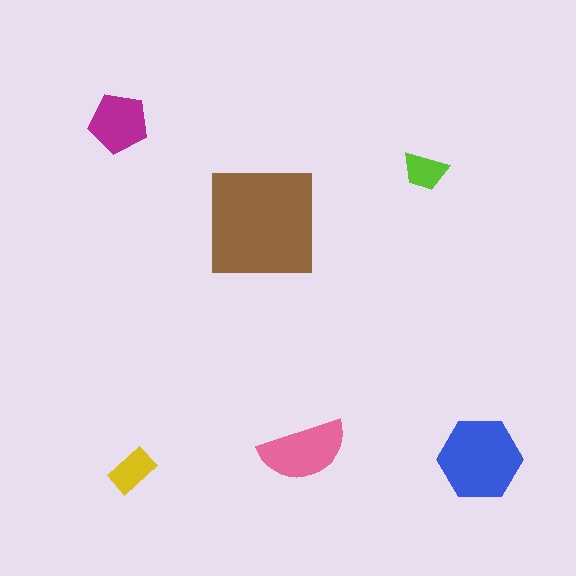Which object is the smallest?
The lime trapezoid.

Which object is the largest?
The brown square.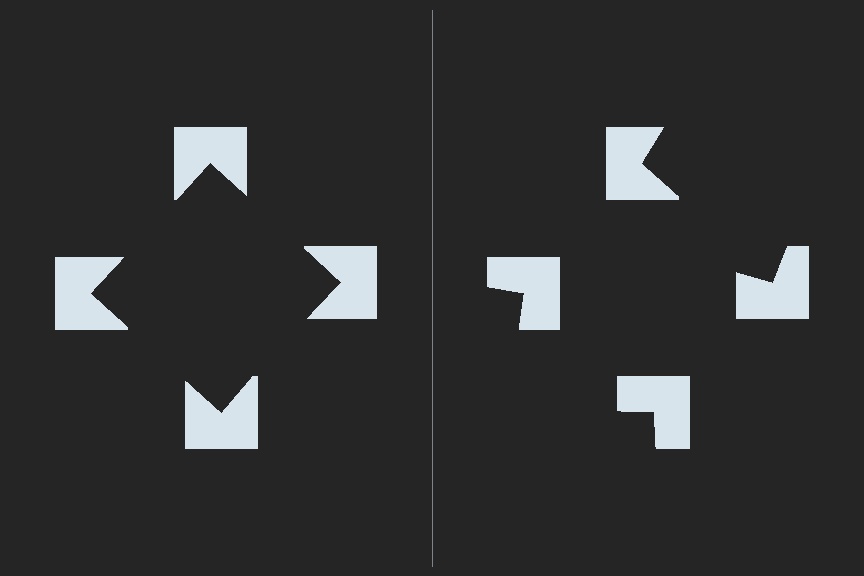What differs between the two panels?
The notched squares are positioned identically on both sides; only the wedge orientations differ. On the left they align to a square; on the right they are misaligned.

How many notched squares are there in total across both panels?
8 — 4 on each side.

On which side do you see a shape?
An illusory square appears on the left side. On the right side the wedge cuts are rotated, so no coherent shape forms.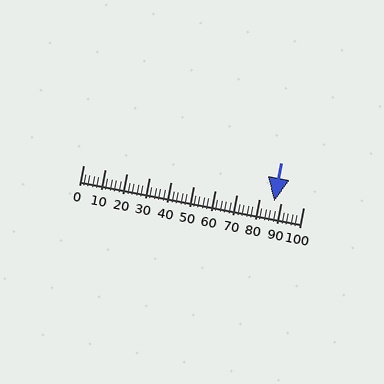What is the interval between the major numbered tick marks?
The major tick marks are spaced 10 units apart.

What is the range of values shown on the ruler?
The ruler shows values from 0 to 100.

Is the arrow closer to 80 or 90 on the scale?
The arrow is closer to 90.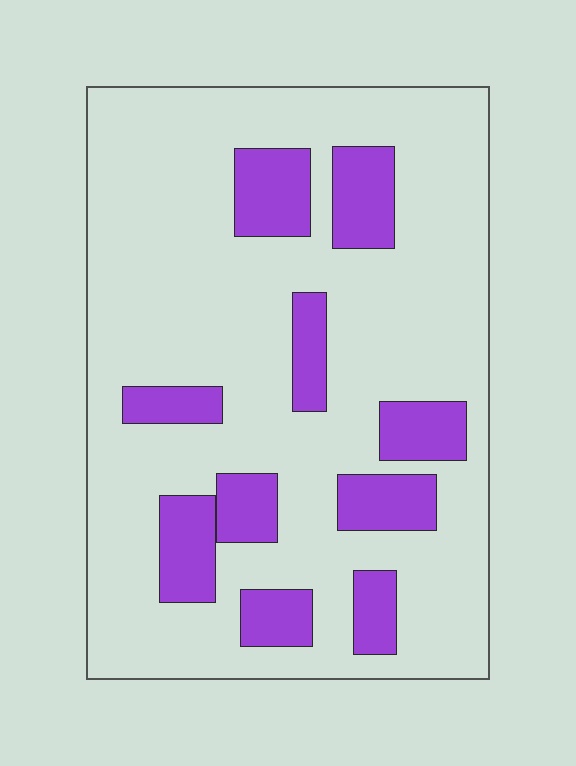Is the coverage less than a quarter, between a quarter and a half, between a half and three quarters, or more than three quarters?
Less than a quarter.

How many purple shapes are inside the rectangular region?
10.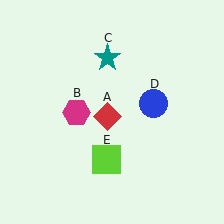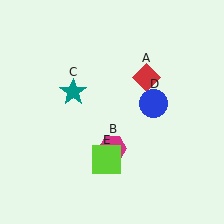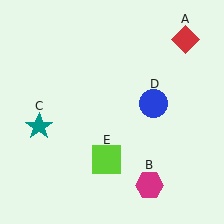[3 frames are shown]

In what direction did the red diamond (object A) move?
The red diamond (object A) moved up and to the right.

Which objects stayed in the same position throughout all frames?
Blue circle (object D) and lime square (object E) remained stationary.